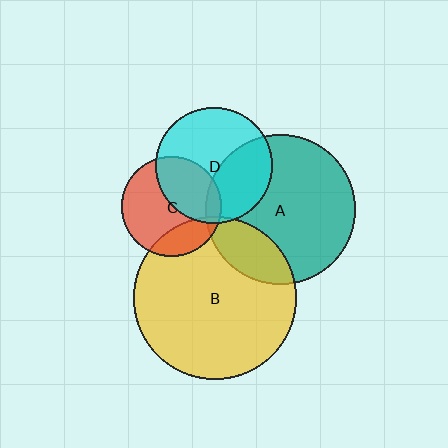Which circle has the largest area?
Circle B (yellow).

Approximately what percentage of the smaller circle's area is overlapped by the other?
Approximately 35%.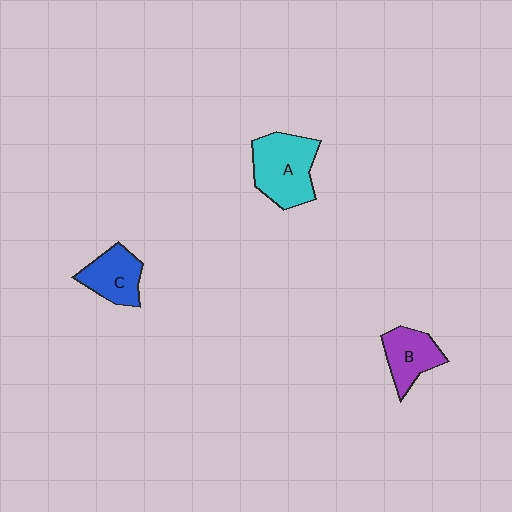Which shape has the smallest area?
Shape B (purple).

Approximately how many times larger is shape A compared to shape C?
Approximately 1.5 times.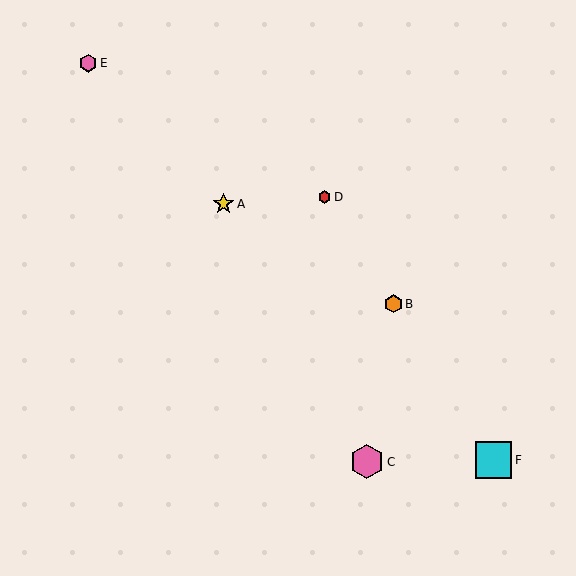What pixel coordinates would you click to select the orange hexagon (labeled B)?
Click at (393, 304) to select the orange hexagon B.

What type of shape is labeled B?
Shape B is an orange hexagon.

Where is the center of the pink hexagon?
The center of the pink hexagon is at (88, 63).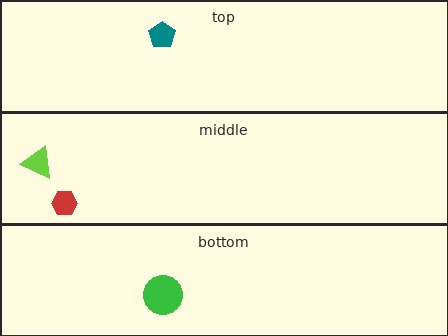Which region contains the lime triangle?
The middle region.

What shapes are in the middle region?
The lime triangle, the red hexagon.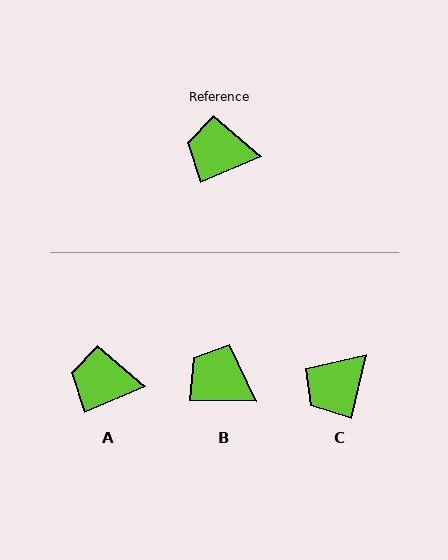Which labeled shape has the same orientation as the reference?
A.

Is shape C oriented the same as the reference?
No, it is off by about 53 degrees.